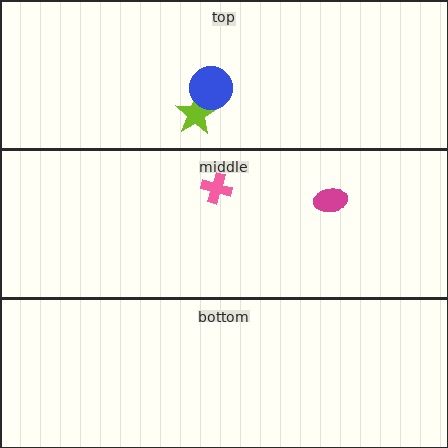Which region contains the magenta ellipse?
The middle region.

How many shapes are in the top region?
2.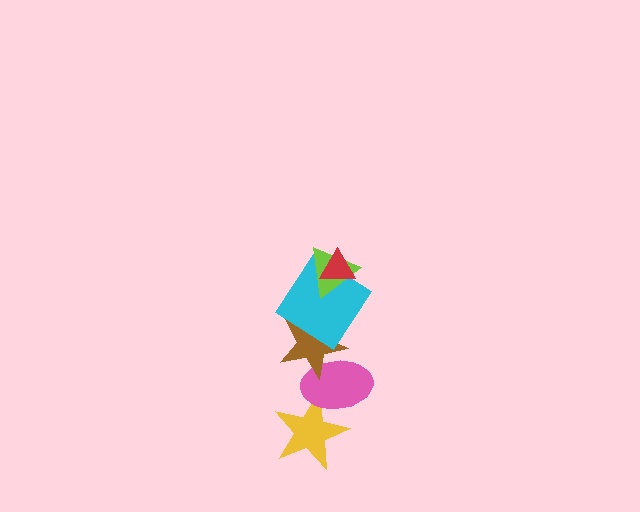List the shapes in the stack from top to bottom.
From top to bottom: the red triangle, the lime triangle, the cyan diamond, the brown star, the pink ellipse, the yellow star.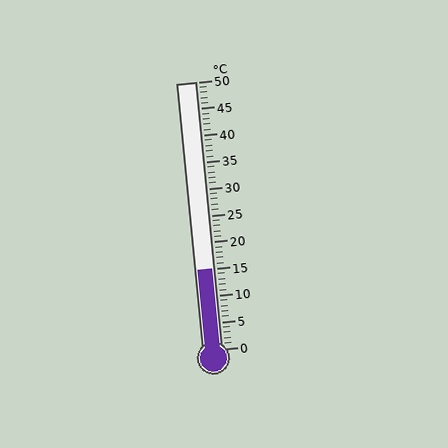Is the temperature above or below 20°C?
The temperature is below 20°C.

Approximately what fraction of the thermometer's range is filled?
The thermometer is filled to approximately 30% of its range.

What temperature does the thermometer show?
The thermometer shows approximately 15°C.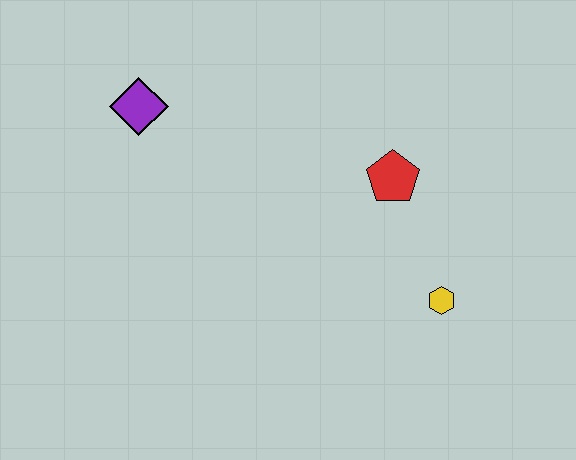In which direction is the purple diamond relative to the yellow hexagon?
The purple diamond is to the left of the yellow hexagon.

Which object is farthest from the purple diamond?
The yellow hexagon is farthest from the purple diamond.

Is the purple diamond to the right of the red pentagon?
No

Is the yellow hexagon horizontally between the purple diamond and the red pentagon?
No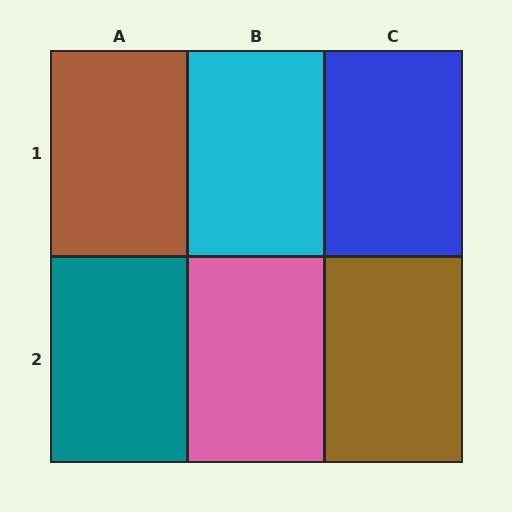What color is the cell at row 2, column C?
Brown.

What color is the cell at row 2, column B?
Pink.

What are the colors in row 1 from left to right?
Brown, cyan, blue.